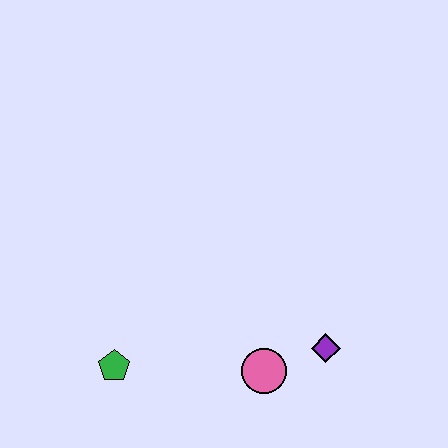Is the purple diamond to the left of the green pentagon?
No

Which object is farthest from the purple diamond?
The green pentagon is farthest from the purple diamond.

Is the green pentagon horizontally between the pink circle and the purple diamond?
No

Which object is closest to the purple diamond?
The pink circle is closest to the purple diamond.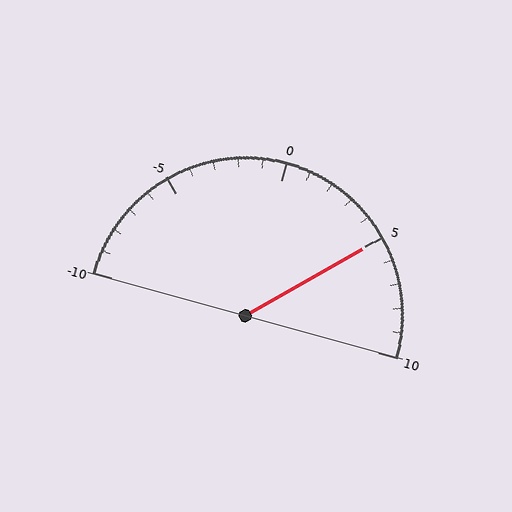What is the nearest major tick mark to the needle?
The nearest major tick mark is 5.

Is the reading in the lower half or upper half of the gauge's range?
The reading is in the upper half of the range (-10 to 10).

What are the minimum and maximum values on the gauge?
The gauge ranges from -10 to 10.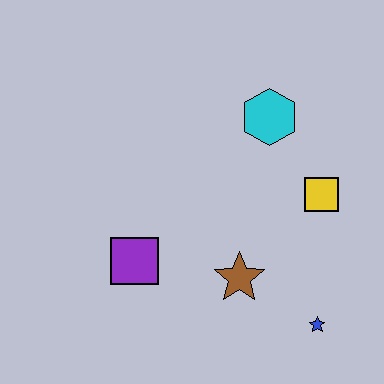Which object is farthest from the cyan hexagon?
The blue star is farthest from the cyan hexagon.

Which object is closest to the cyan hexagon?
The yellow square is closest to the cyan hexagon.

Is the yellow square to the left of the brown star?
No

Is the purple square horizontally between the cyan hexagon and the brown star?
No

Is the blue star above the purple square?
No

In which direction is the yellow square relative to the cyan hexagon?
The yellow square is below the cyan hexagon.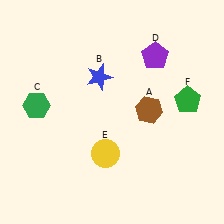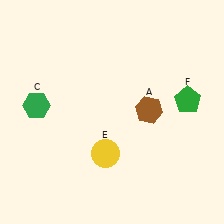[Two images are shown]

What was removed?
The purple pentagon (D), the blue star (B) were removed in Image 2.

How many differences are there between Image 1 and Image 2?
There are 2 differences between the two images.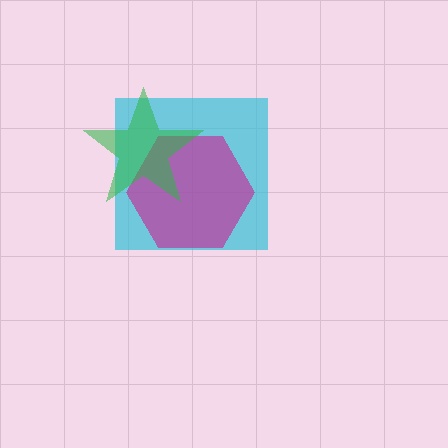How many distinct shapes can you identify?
There are 3 distinct shapes: a cyan square, a magenta hexagon, a green star.